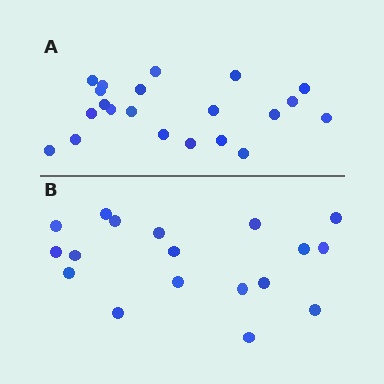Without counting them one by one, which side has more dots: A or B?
Region A (the top region) has more dots.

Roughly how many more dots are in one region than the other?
Region A has just a few more — roughly 2 or 3 more dots than region B.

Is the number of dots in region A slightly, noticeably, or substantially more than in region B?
Region A has only slightly more — the two regions are fairly close. The ratio is roughly 1.2 to 1.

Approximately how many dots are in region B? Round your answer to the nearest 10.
About 20 dots. (The exact count is 18, which rounds to 20.)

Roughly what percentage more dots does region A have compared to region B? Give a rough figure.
About 15% more.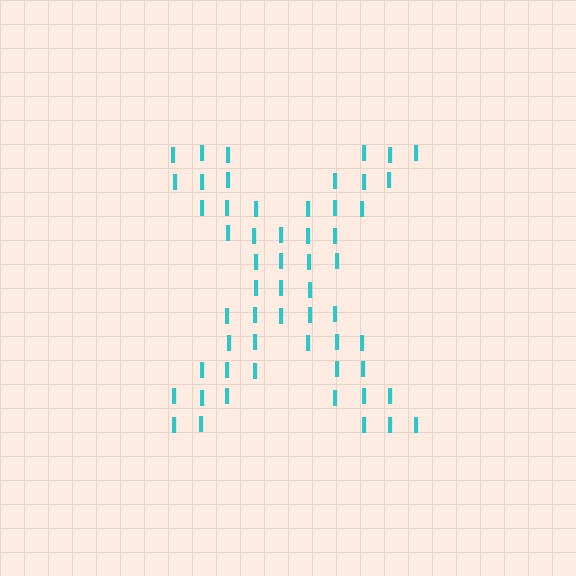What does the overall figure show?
The overall figure shows the letter X.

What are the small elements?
The small elements are letter I's.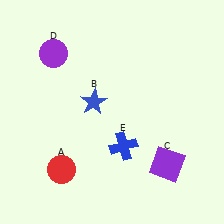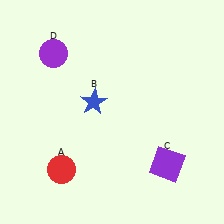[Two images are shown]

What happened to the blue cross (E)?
The blue cross (E) was removed in Image 2. It was in the bottom-right area of Image 1.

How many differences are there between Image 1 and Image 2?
There is 1 difference between the two images.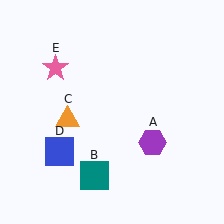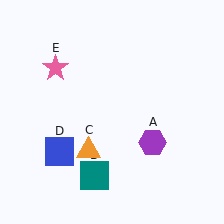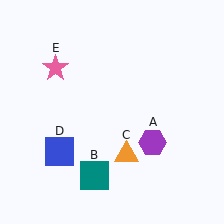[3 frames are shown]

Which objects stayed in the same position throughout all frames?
Purple hexagon (object A) and teal square (object B) and blue square (object D) and pink star (object E) remained stationary.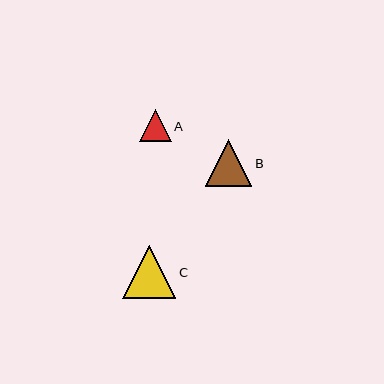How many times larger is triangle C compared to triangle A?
Triangle C is approximately 1.7 times the size of triangle A.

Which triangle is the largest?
Triangle C is the largest with a size of approximately 53 pixels.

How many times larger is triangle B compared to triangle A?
Triangle B is approximately 1.5 times the size of triangle A.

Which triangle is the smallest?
Triangle A is the smallest with a size of approximately 32 pixels.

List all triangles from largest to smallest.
From largest to smallest: C, B, A.